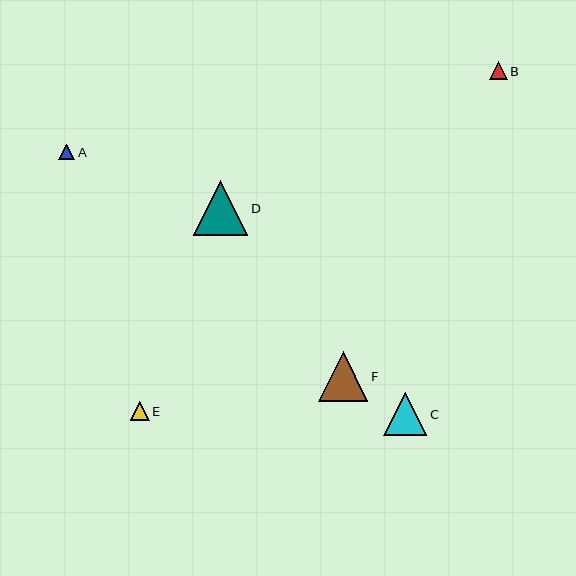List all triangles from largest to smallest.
From largest to smallest: D, F, C, E, B, A.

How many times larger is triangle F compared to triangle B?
Triangle F is approximately 2.7 times the size of triangle B.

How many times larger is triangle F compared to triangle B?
Triangle F is approximately 2.7 times the size of triangle B.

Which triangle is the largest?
Triangle D is the largest with a size of approximately 54 pixels.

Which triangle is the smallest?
Triangle A is the smallest with a size of approximately 16 pixels.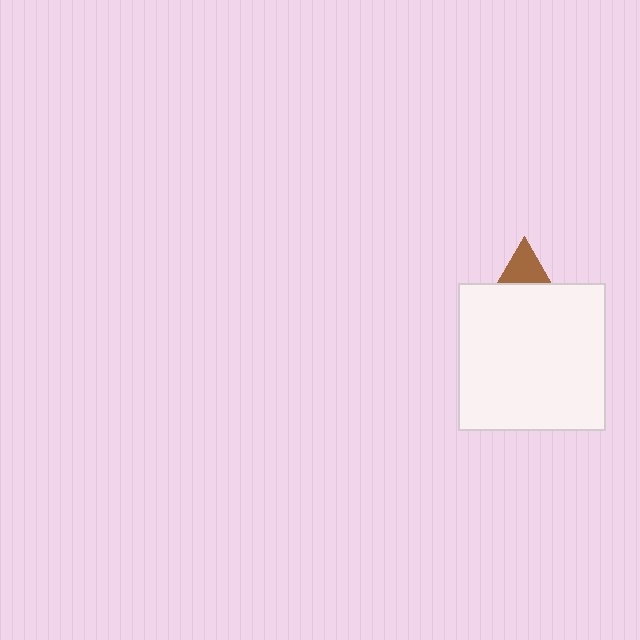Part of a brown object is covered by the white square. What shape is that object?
It is a triangle.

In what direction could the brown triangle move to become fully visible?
The brown triangle could move up. That would shift it out from behind the white square entirely.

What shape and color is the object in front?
The object in front is a white square.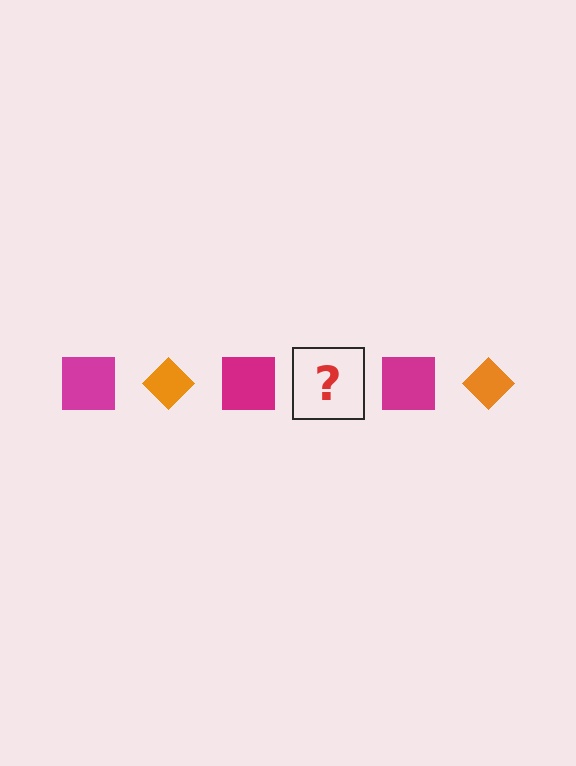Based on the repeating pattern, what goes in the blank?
The blank should be an orange diamond.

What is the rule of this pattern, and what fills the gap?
The rule is that the pattern alternates between magenta square and orange diamond. The gap should be filled with an orange diamond.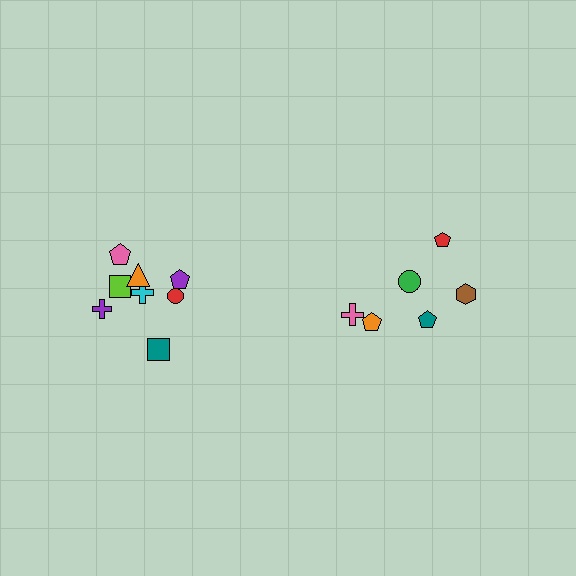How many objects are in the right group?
There are 6 objects.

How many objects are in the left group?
There are 8 objects.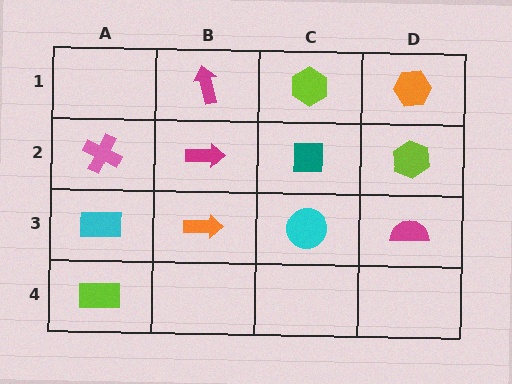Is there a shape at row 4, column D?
No, that cell is empty.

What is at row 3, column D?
A magenta semicircle.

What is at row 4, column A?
A lime rectangle.